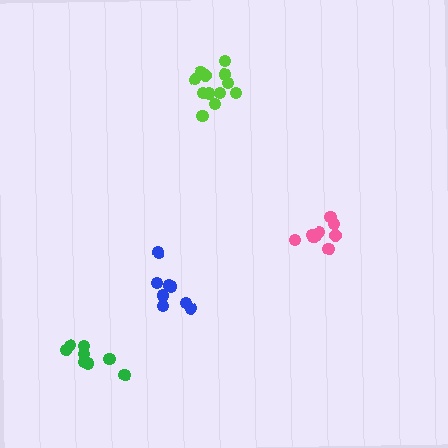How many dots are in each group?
Group 1: 12 dots, Group 2: 9 dots, Group 3: 8 dots, Group 4: 8 dots (37 total).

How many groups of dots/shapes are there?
There are 4 groups.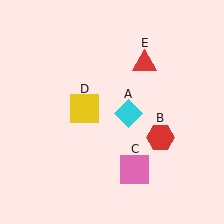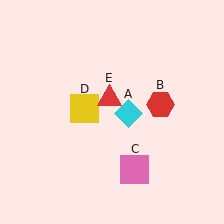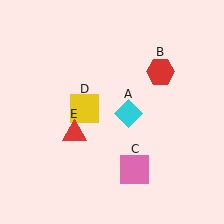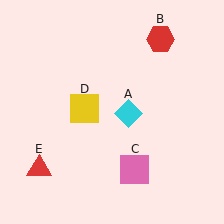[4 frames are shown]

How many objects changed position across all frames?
2 objects changed position: red hexagon (object B), red triangle (object E).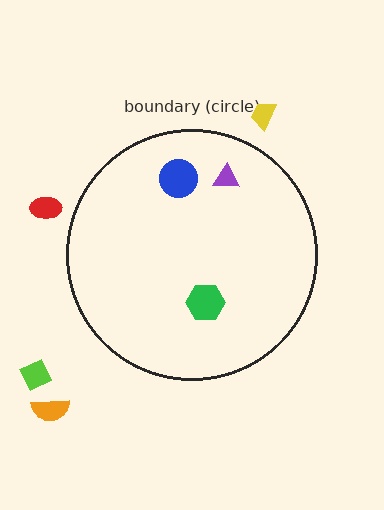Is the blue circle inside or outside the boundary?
Inside.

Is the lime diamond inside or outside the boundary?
Outside.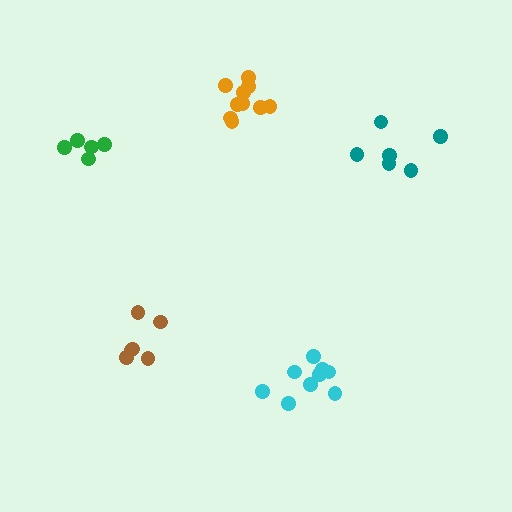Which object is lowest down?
The cyan cluster is bottommost.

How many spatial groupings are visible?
There are 5 spatial groupings.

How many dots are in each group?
Group 1: 6 dots, Group 2: 6 dots, Group 3: 10 dots, Group 4: 5 dots, Group 5: 9 dots (36 total).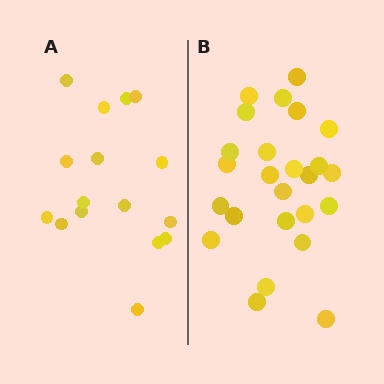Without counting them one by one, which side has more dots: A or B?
Region B (the right region) has more dots.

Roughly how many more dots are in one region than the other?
Region B has roughly 8 or so more dots than region A.